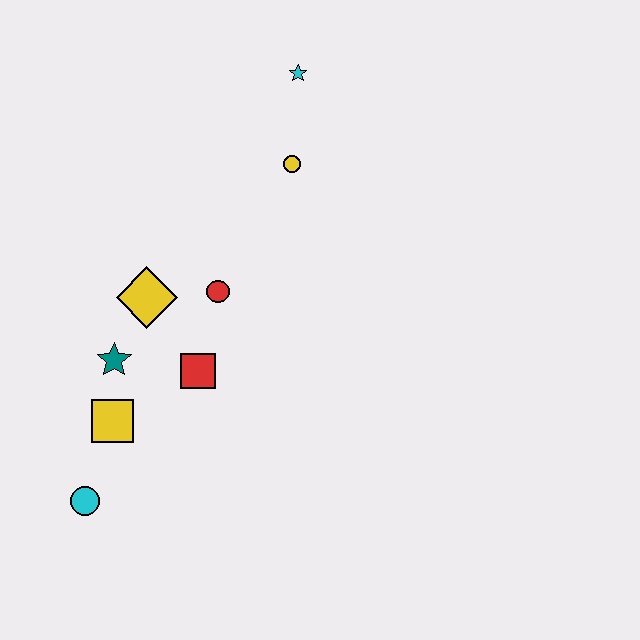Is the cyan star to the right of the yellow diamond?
Yes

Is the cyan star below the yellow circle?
No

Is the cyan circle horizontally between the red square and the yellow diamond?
No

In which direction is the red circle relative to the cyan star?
The red circle is below the cyan star.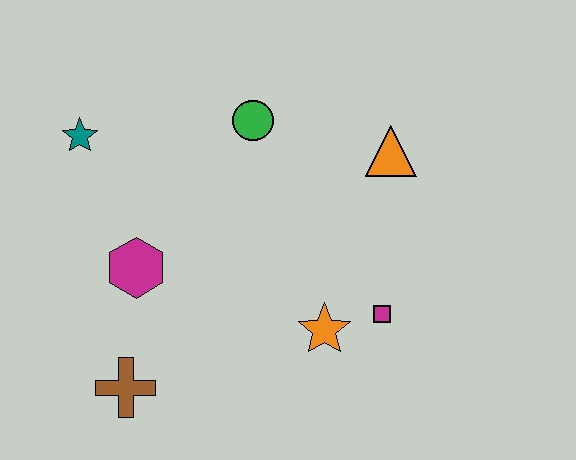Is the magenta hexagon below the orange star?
No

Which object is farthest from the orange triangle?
The brown cross is farthest from the orange triangle.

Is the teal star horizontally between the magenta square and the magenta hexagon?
No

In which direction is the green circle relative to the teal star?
The green circle is to the right of the teal star.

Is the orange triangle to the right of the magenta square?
Yes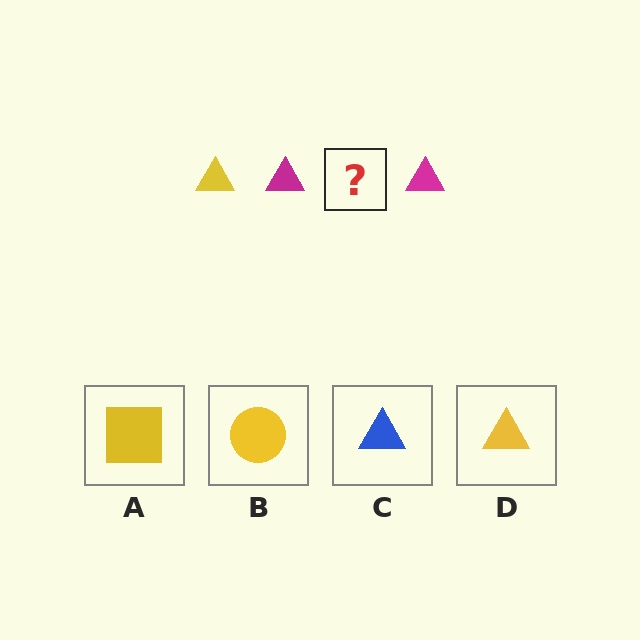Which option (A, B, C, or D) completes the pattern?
D.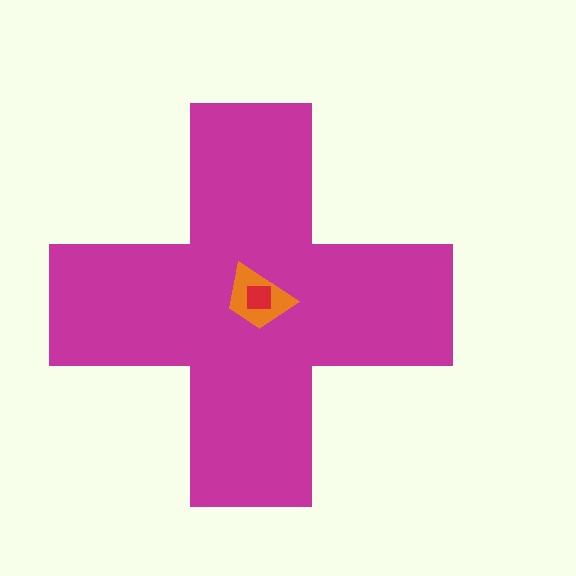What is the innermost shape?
The red square.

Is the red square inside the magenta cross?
Yes.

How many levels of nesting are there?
3.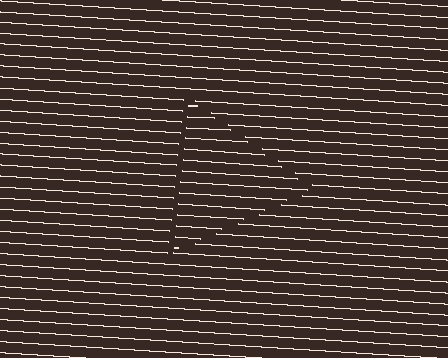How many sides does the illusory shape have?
3 sides — the line-ends trace a triangle.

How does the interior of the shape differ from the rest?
The interior of the shape contains the same grating, shifted by half a period — the contour is defined by the phase discontinuity where line-ends from the inner and outer gratings abut.